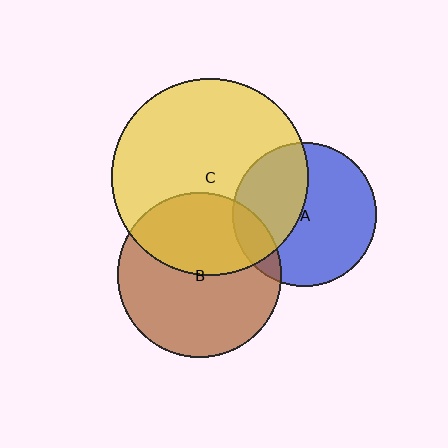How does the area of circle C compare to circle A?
Approximately 1.9 times.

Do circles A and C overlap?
Yes.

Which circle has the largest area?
Circle C (yellow).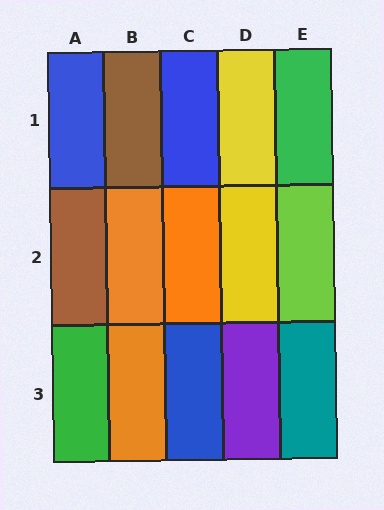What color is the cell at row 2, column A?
Brown.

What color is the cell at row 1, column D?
Yellow.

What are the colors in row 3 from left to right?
Green, orange, blue, purple, teal.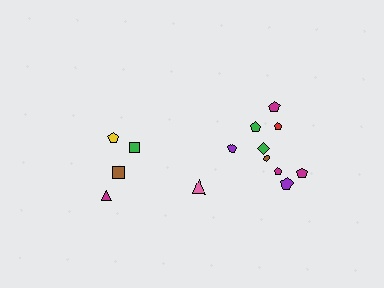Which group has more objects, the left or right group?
The right group.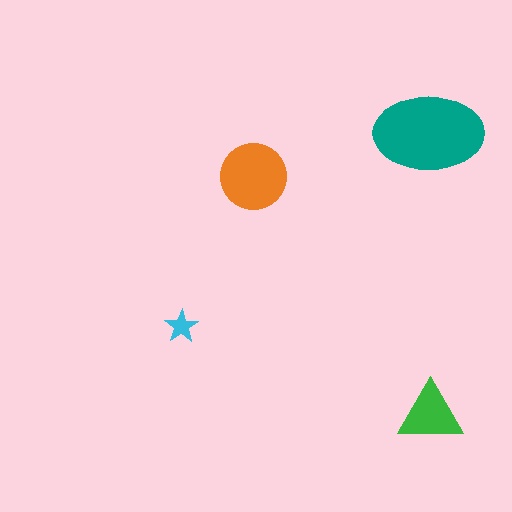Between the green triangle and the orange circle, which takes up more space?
The orange circle.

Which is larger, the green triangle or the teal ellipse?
The teal ellipse.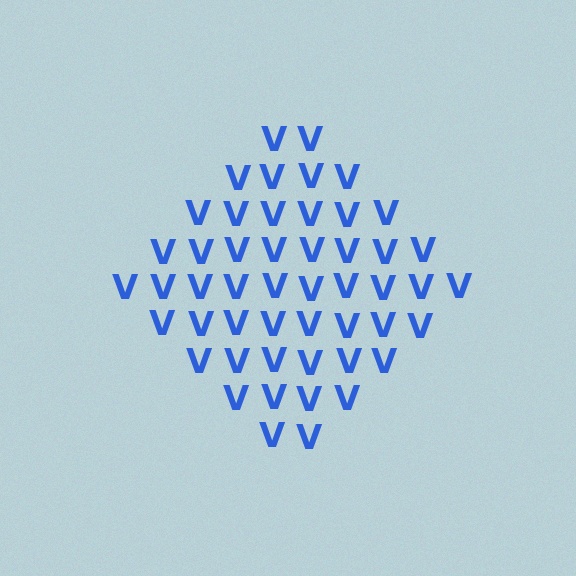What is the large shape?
The large shape is a diamond.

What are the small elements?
The small elements are letter V's.